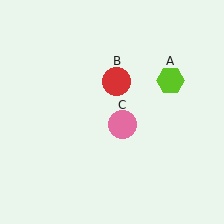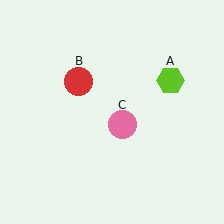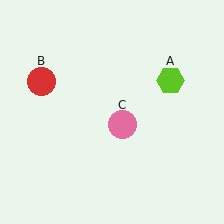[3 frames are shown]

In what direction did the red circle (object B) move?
The red circle (object B) moved left.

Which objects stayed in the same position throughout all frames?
Lime hexagon (object A) and pink circle (object C) remained stationary.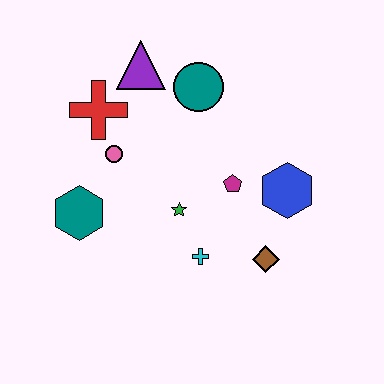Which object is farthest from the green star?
The purple triangle is farthest from the green star.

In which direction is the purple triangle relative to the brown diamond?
The purple triangle is above the brown diamond.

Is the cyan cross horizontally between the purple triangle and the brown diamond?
Yes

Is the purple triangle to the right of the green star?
No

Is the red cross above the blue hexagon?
Yes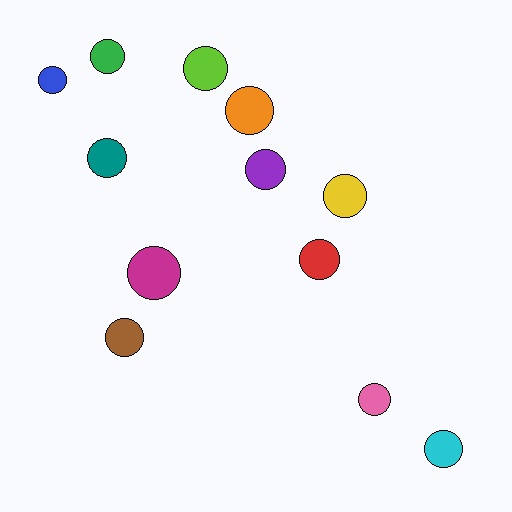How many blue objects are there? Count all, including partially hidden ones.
There is 1 blue object.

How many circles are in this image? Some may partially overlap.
There are 12 circles.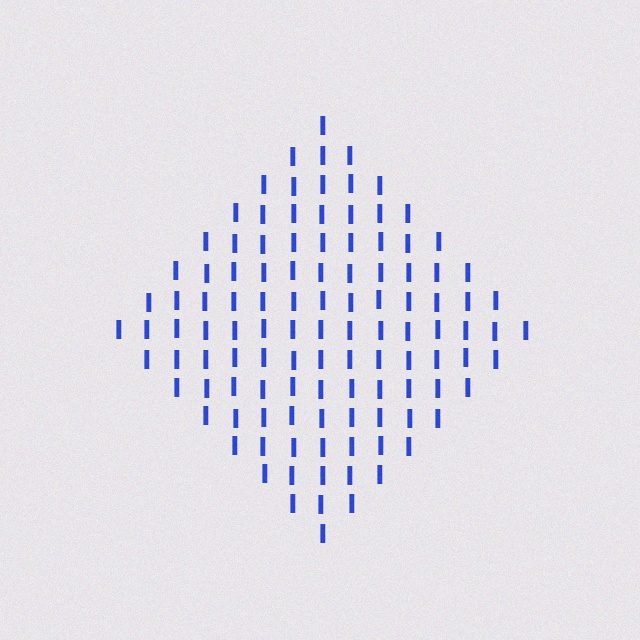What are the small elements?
The small elements are letter I's.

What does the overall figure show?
The overall figure shows a diamond.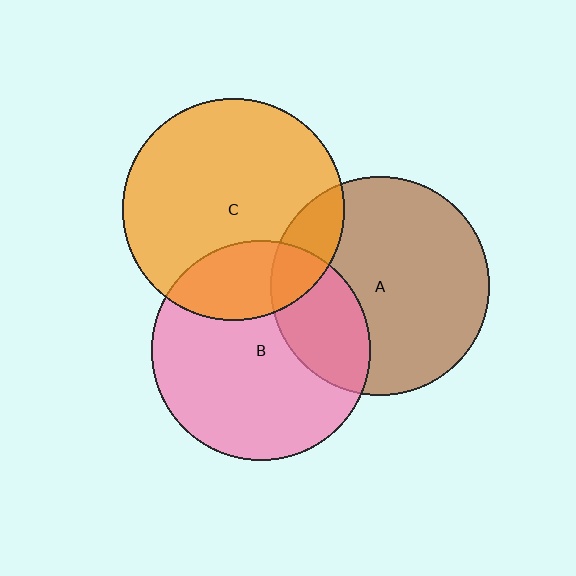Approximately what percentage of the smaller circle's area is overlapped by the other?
Approximately 25%.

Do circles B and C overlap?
Yes.